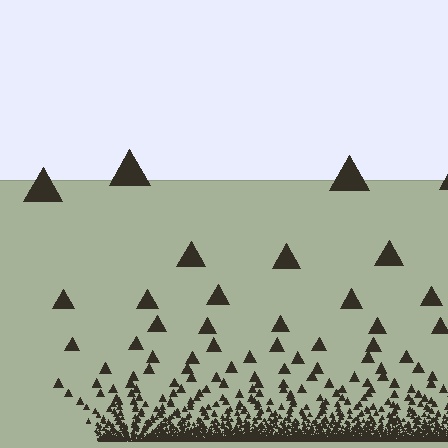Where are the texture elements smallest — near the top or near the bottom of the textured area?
Near the bottom.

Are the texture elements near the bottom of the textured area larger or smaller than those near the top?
Smaller. The gradient is inverted — elements near the bottom are smaller and denser.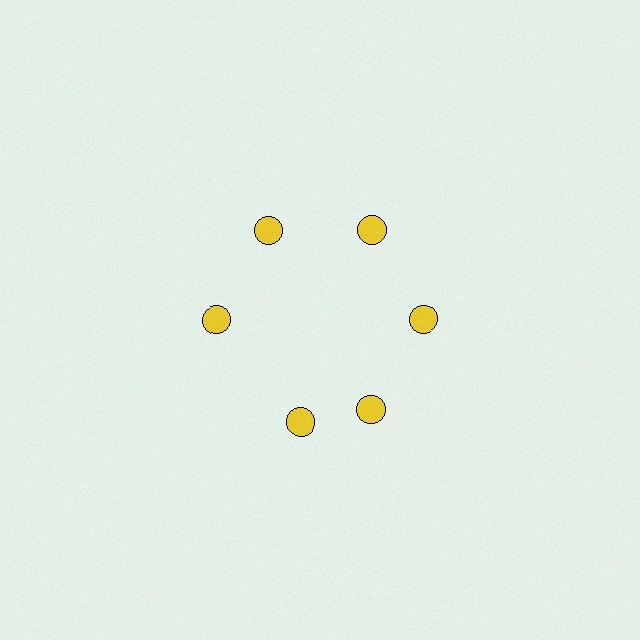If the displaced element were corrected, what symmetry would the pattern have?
It would have 6-fold rotational symmetry — the pattern would map onto itself every 60 degrees.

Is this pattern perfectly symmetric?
No. The 6 yellow circles are arranged in a ring, but one element near the 7 o'clock position is rotated out of alignment along the ring, breaking the 6-fold rotational symmetry.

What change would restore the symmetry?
The symmetry would be restored by rotating it back into even spacing with its neighbors so that all 6 circles sit at equal angles and equal distance from the center.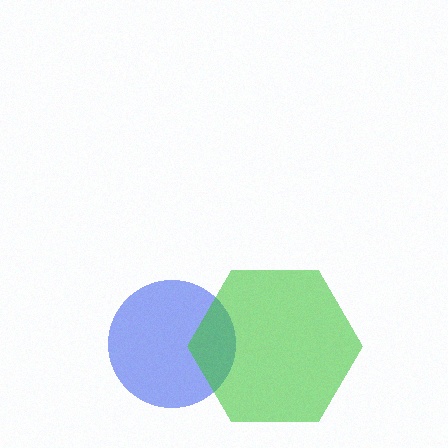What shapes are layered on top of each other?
The layered shapes are: a blue circle, a green hexagon.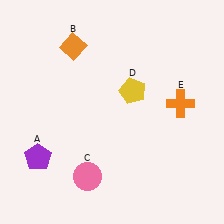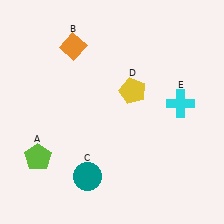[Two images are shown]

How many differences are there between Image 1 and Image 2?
There are 3 differences between the two images.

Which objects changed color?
A changed from purple to lime. C changed from pink to teal. E changed from orange to cyan.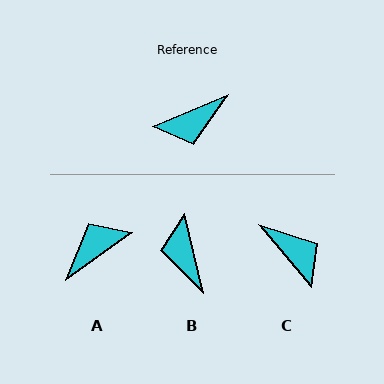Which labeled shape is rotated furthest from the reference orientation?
A, about 167 degrees away.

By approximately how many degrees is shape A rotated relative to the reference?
Approximately 167 degrees clockwise.